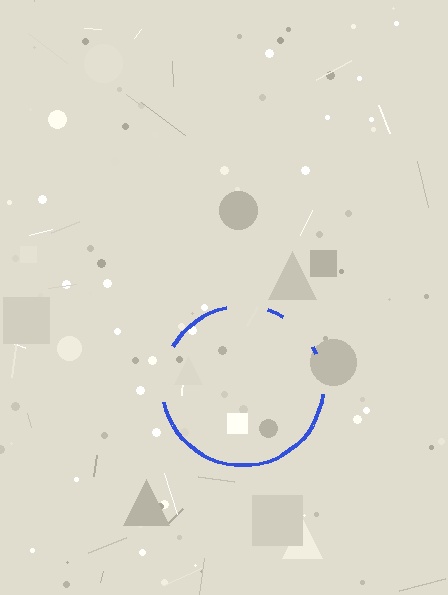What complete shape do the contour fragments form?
The contour fragments form a circle.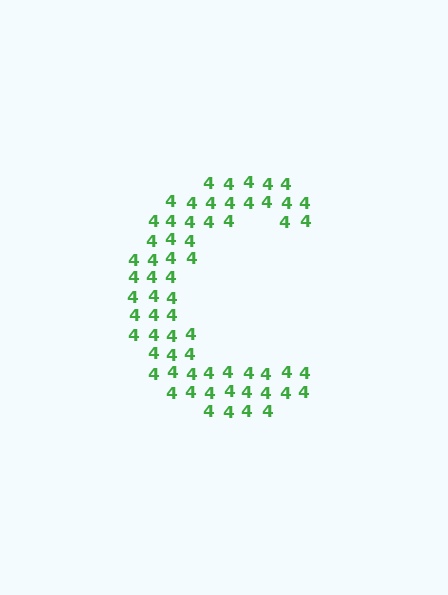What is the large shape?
The large shape is the letter C.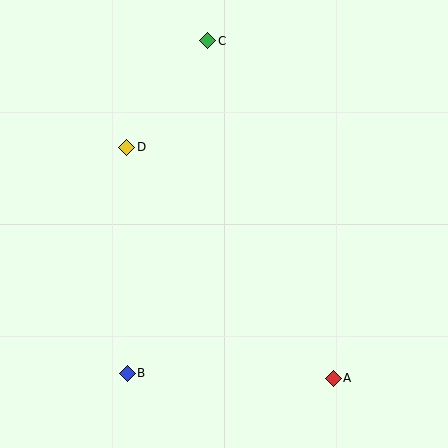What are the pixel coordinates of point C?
Point C is at (208, 41).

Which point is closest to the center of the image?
Point D at (127, 147) is closest to the center.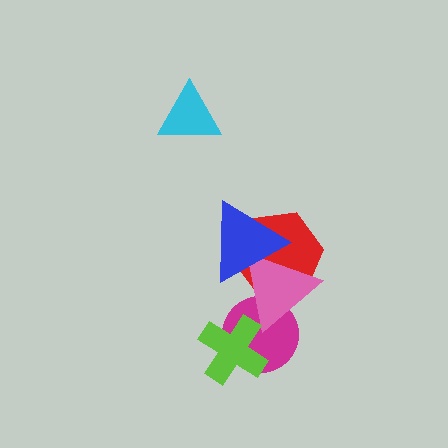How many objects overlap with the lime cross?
1 object overlaps with the lime cross.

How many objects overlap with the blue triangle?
2 objects overlap with the blue triangle.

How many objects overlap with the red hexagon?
2 objects overlap with the red hexagon.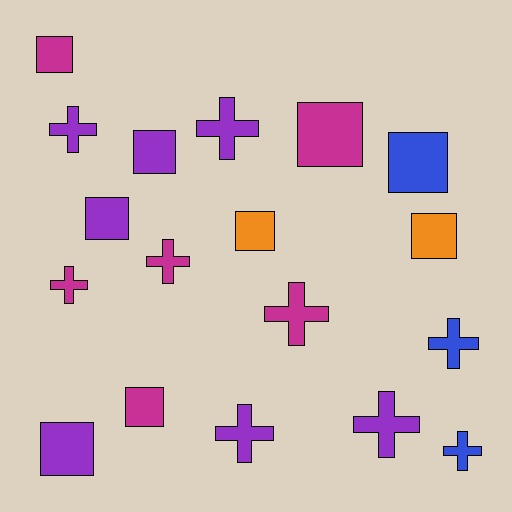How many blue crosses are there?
There are 2 blue crosses.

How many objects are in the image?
There are 18 objects.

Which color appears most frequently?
Purple, with 7 objects.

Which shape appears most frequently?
Square, with 9 objects.